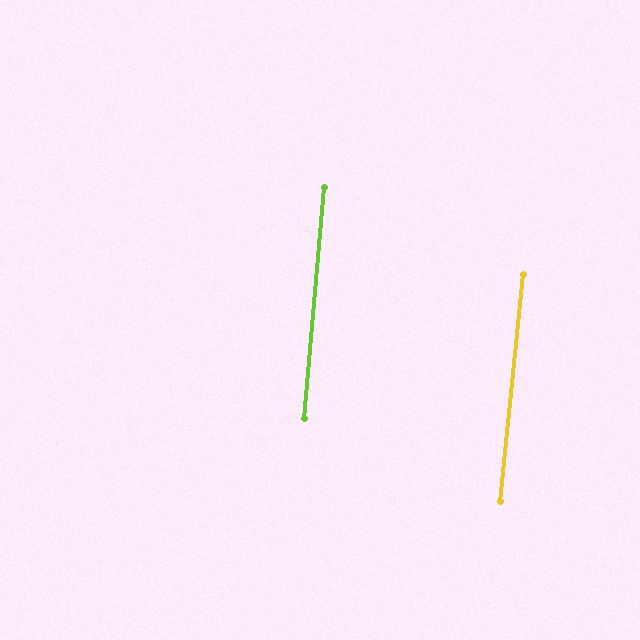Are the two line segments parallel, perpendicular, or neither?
Parallel — their directions differ by only 0.8°.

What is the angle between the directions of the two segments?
Approximately 1 degree.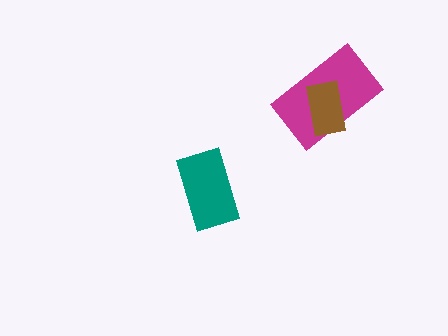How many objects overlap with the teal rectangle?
0 objects overlap with the teal rectangle.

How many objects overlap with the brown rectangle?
1 object overlaps with the brown rectangle.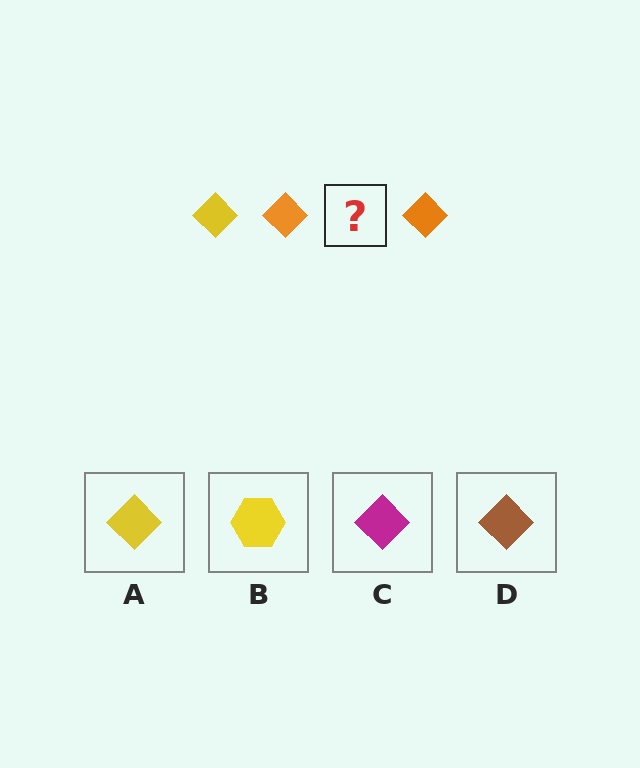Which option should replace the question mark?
Option A.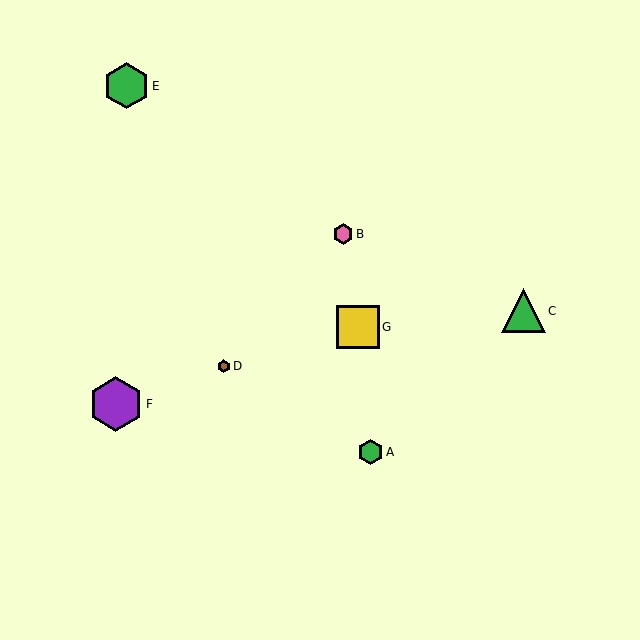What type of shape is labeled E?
Shape E is a green hexagon.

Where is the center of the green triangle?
The center of the green triangle is at (523, 311).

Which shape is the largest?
The purple hexagon (labeled F) is the largest.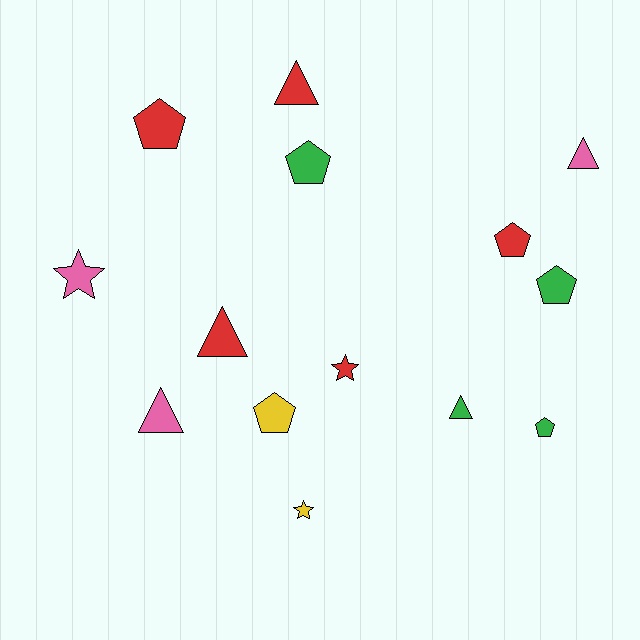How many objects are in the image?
There are 14 objects.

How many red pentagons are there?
There are 2 red pentagons.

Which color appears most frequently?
Red, with 5 objects.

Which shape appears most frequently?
Pentagon, with 6 objects.